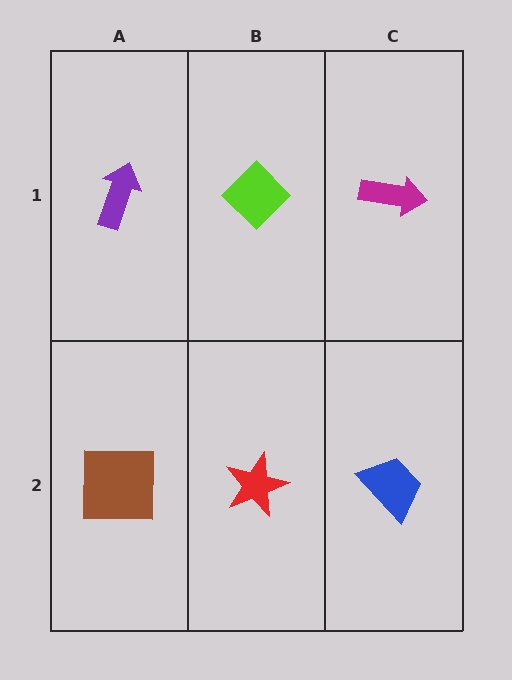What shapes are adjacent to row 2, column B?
A lime diamond (row 1, column B), a brown square (row 2, column A), a blue trapezoid (row 2, column C).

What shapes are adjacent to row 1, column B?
A red star (row 2, column B), a purple arrow (row 1, column A), a magenta arrow (row 1, column C).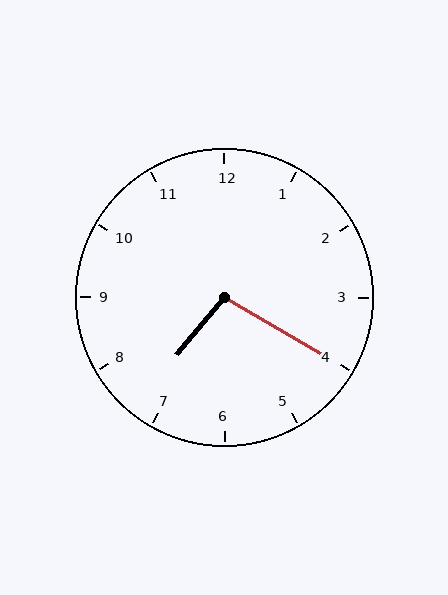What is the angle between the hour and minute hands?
Approximately 100 degrees.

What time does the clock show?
7:20.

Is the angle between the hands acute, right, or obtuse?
It is obtuse.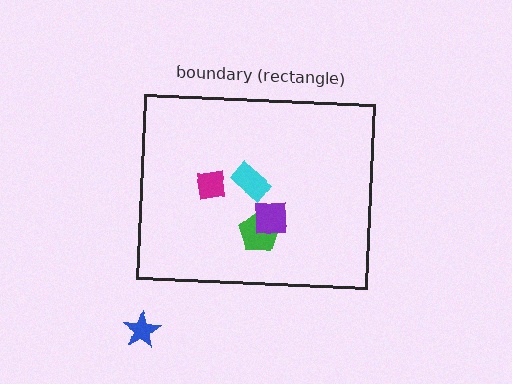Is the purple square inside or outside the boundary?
Inside.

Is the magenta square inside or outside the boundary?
Inside.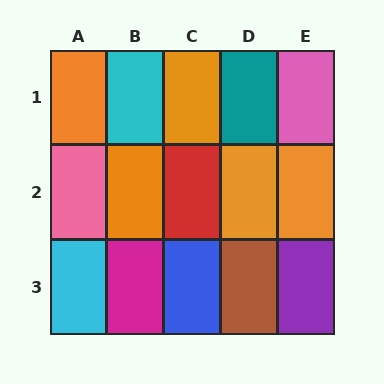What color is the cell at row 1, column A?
Orange.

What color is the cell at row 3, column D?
Brown.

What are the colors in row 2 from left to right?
Pink, orange, red, orange, orange.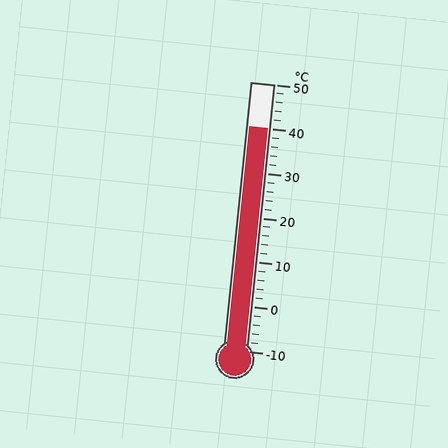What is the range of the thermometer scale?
The thermometer scale ranges from -10°C to 50°C.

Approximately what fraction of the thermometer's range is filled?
The thermometer is filled to approximately 85% of its range.